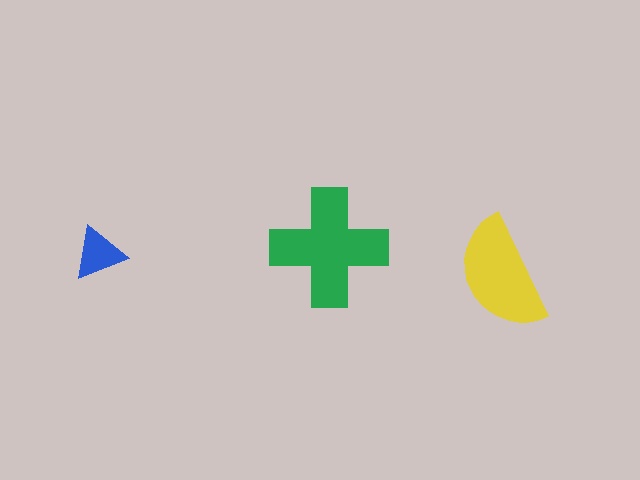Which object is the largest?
The green cross.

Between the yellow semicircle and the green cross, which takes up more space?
The green cross.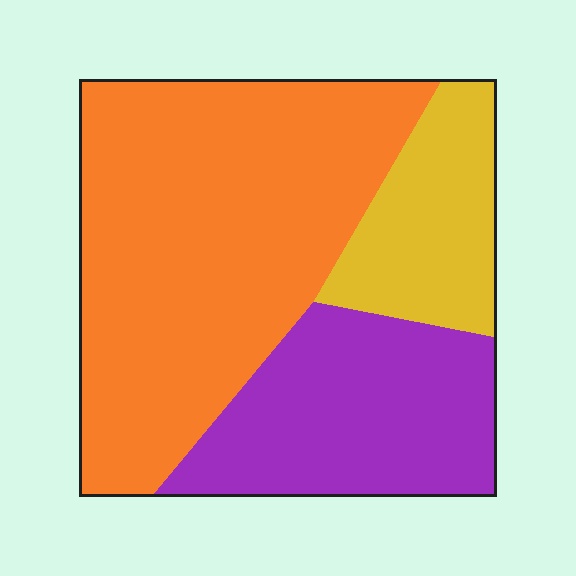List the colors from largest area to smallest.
From largest to smallest: orange, purple, yellow.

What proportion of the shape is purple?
Purple takes up between a sixth and a third of the shape.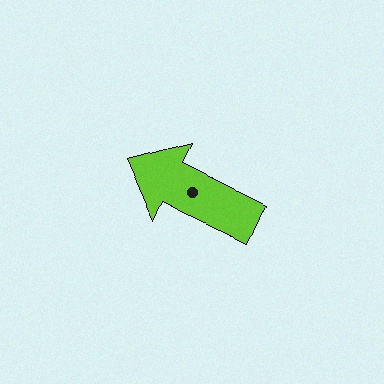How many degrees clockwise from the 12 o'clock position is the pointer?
Approximately 295 degrees.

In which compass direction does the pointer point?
Northwest.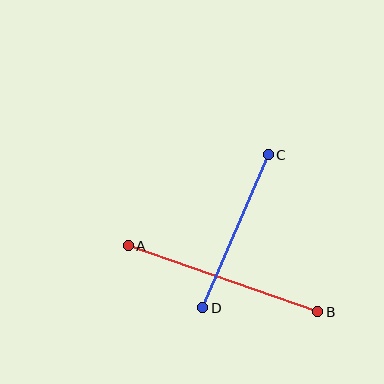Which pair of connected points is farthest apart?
Points A and B are farthest apart.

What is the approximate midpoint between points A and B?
The midpoint is at approximately (223, 279) pixels.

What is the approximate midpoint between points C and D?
The midpoint is at approximately (236, 231) pixels.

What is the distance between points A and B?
The distance is approximately 201 pixels.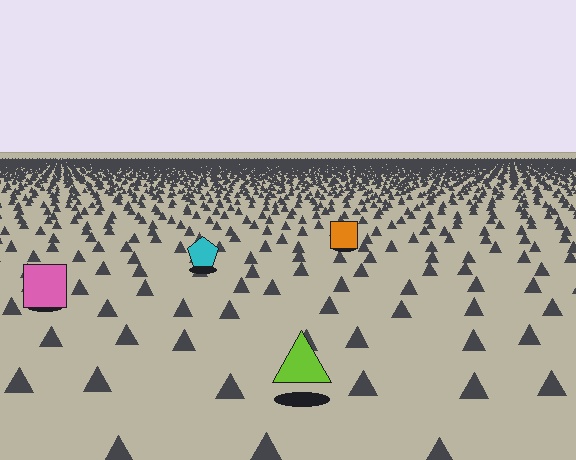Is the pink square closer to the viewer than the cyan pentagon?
Yes. The pink square is closer — you can tell from the texture gradient: the ground texture is coarser near it.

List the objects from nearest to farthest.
From nearest to farthest: the lime triangle, the pink square, the cyan pentagon, the orange square.